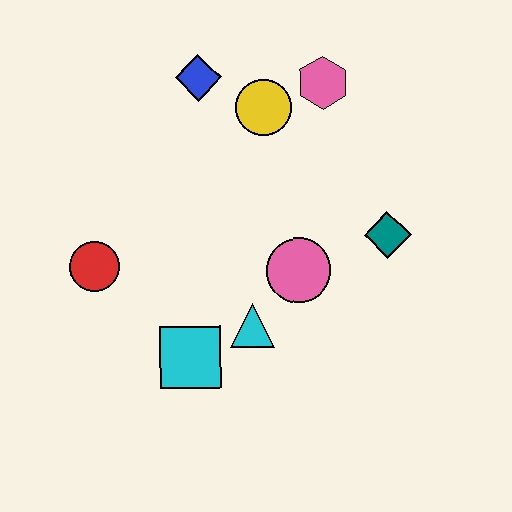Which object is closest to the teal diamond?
The pink circle is closest to the teal diamond.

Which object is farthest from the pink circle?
The blue diamond is farthest from the pink circle.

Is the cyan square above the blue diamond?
No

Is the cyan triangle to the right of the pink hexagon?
No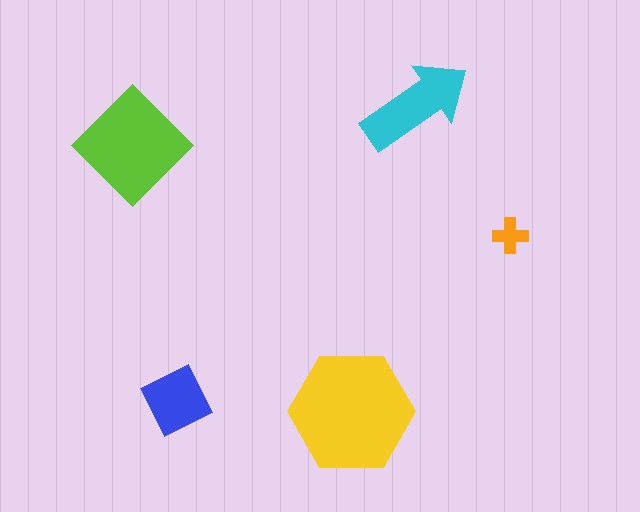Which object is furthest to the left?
The lime diamond is leftmost.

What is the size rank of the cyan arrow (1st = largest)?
3rd.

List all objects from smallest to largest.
The orange cross, the blue square, the cyan arrow, the lime diamond, the yellow hexagon.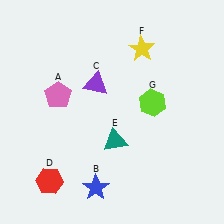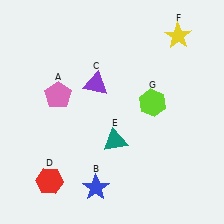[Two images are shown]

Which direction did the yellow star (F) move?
The yellow star (F) moved right.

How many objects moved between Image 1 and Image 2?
1 object moved between the two images.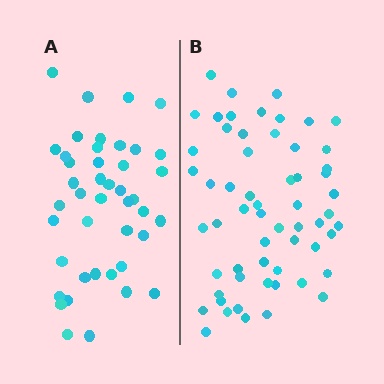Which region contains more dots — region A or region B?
Region B (the right region) has more dots.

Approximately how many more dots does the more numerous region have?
Region B has approximately 15 more dots than region A.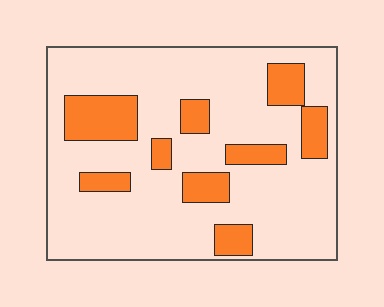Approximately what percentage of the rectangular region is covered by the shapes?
Approximately 20%.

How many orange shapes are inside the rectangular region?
9.